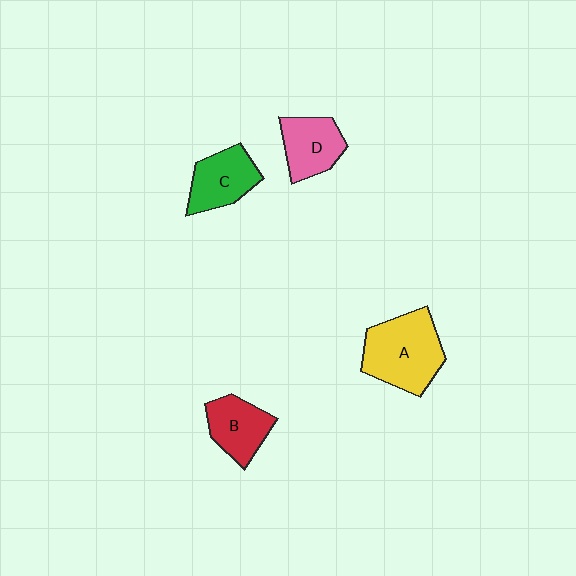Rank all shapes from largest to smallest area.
From largest to smallest: A (yellow), C (green), D (pink), B (red).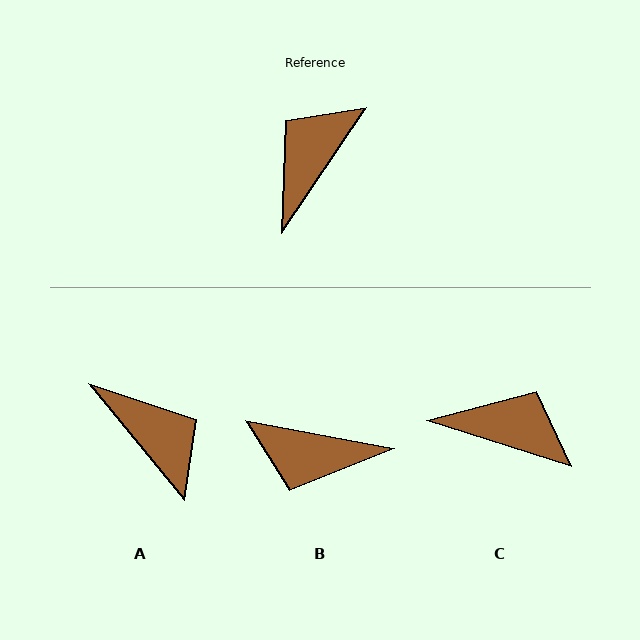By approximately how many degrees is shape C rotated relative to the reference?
Approximately 73 degrees clockwise.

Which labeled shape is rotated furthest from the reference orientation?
B, about 114 degrees away.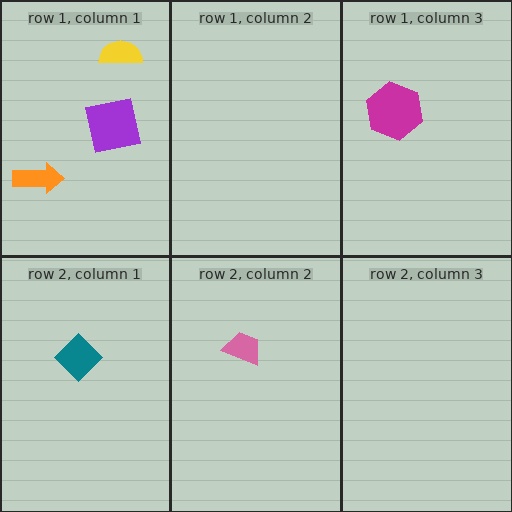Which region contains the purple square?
The row 1, column 1 region.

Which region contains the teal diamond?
The row 2, column 1 region.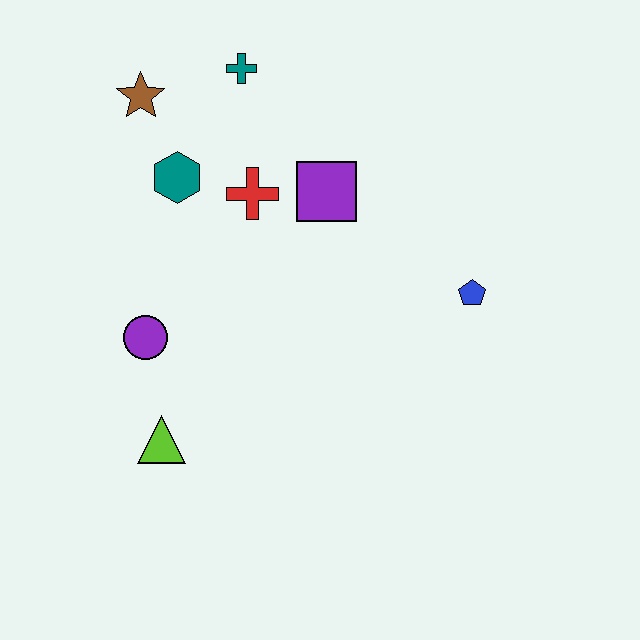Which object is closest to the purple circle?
The lime triangle is closest to the purple circle.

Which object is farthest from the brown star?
The blue pentagon is farthest from the brown star.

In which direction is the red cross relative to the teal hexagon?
The red cross is to the right of the teal hexagon.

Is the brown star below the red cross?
No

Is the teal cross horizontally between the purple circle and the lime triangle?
No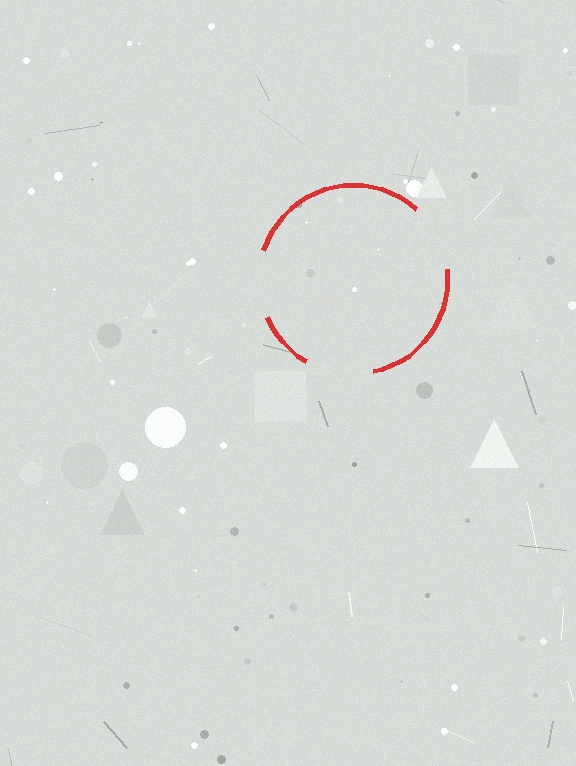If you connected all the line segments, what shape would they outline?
They would outline a circle.